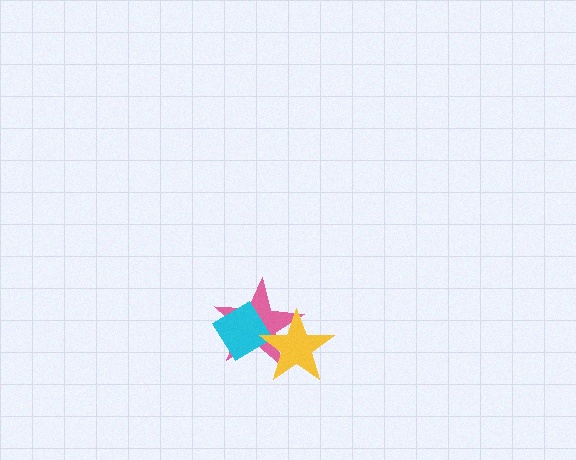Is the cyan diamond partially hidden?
Yes, it is partially covered by another shape.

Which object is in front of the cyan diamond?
The yellow star is in front of the cyan diamond.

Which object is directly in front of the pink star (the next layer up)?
The cyan diamond is directly in front of the pink star.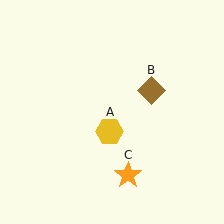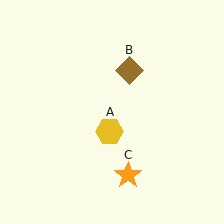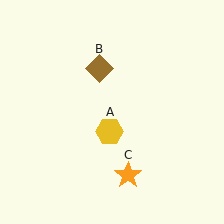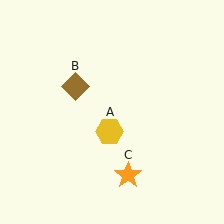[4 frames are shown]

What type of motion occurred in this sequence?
The brown diamond (object B) rotated counterclockwise around the center of the scene.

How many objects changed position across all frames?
1 object changed position: brown diamond (object B).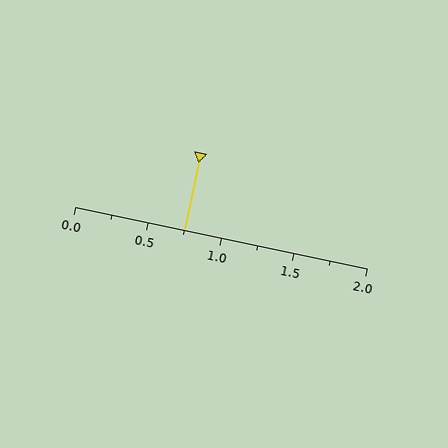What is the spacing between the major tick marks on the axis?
The major ticks are spaced 0.5 apart.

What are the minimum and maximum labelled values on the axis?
The axis runs from 0.0 to 2.0.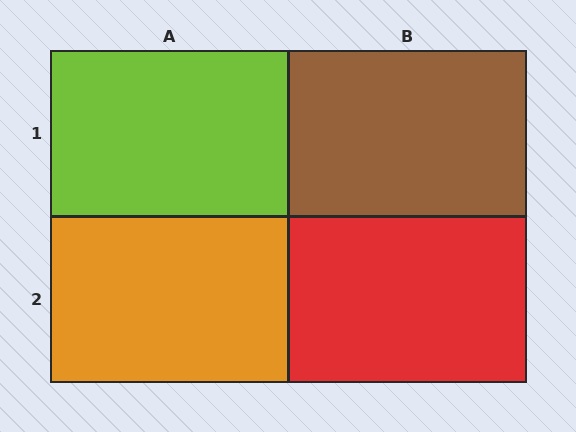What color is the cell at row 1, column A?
Lime.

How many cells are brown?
1 cell is brown.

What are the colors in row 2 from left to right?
Orange, red.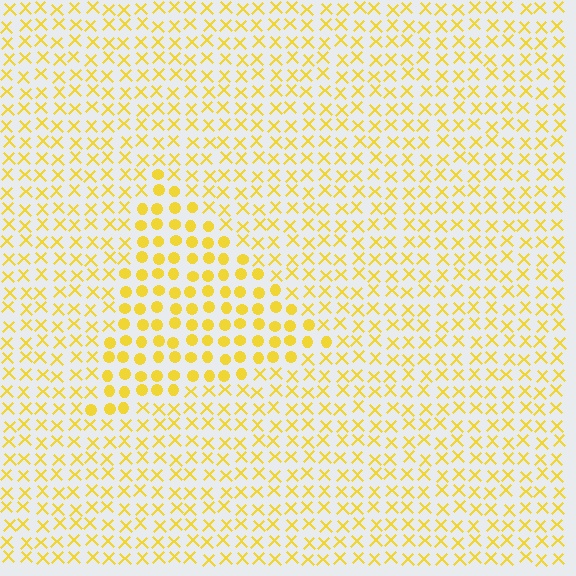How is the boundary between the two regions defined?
The boundary is defined by a change in element shape: circles inside vs. X marks outside. All elements share the same color and spacing.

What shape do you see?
I see a triangle.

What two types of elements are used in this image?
The image uses circles inside the triangle region and X marks outside it.